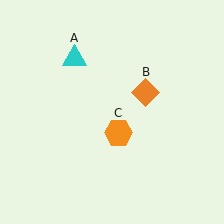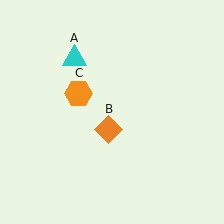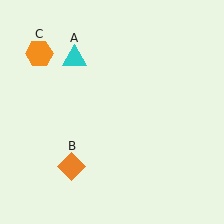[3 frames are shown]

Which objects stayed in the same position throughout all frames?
Cyan triangle (object A) remained stationary.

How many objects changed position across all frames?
2 objects changed position: orange diamond (object B), orange hexagon (object C).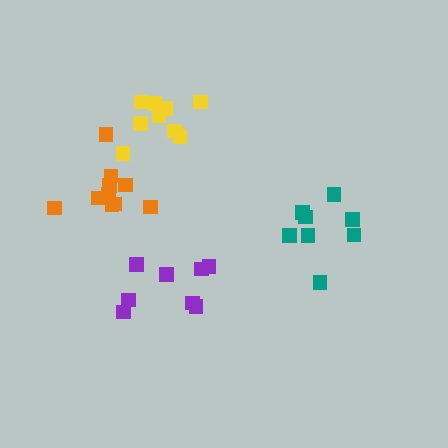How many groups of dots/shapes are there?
There are 4 groups.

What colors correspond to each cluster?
The clusters are colored: yellow, purple, teal, orange.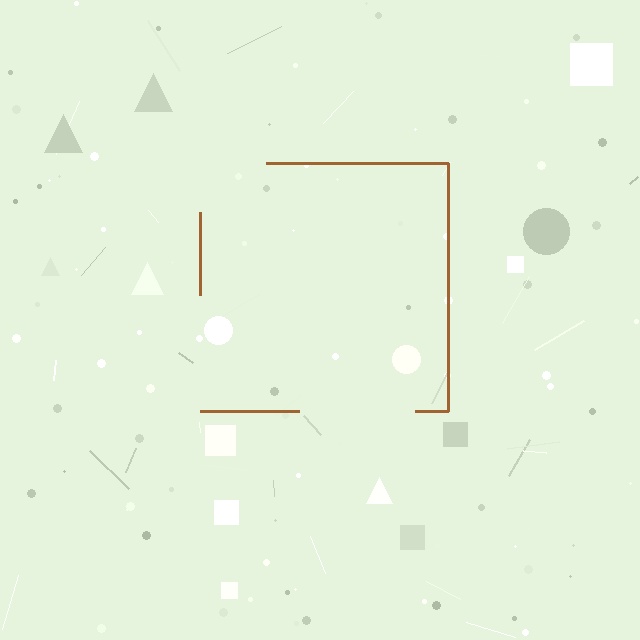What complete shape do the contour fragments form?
The contour fragments form a square.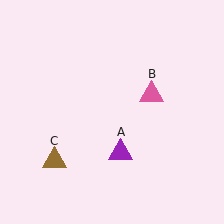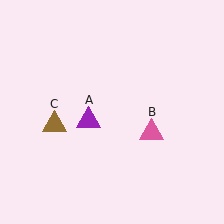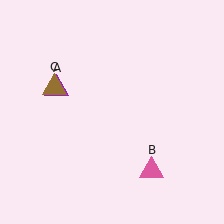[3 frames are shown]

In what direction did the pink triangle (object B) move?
The pink triangle (object B) moved down.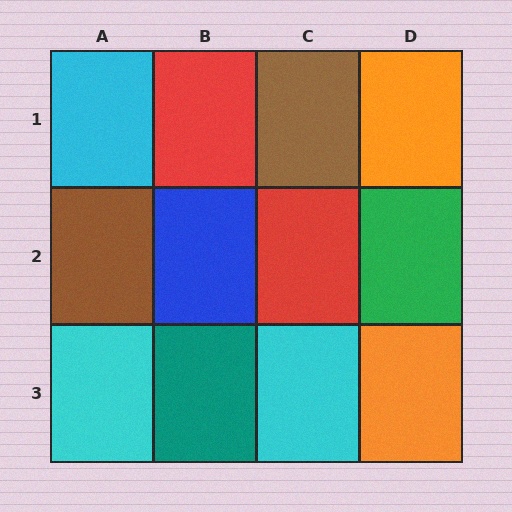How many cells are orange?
2 cells are orange.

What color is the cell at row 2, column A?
Brown.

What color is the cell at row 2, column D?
Green.